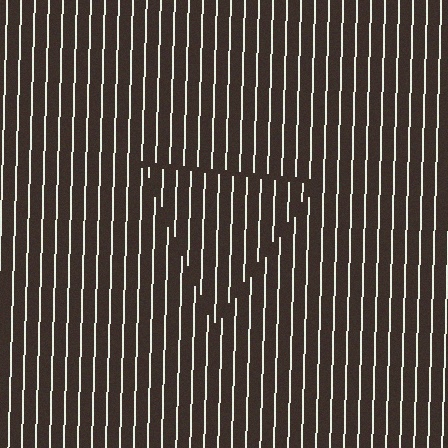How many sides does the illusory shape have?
3 sides — the line-ends trace a triangle.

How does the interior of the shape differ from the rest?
The interior of the shape contains the same grating, shifted by half a period — the contour is defined by the phase discontinuity where line-ends from the inner and outer gratings abut.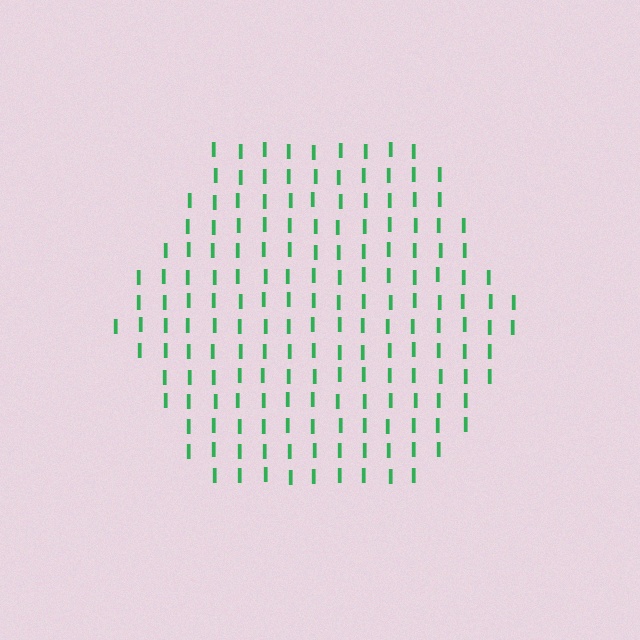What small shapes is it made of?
It is made of small letter I's.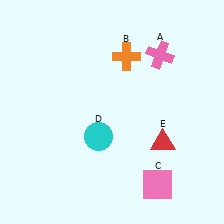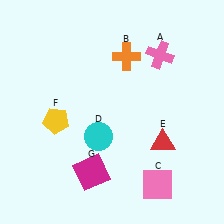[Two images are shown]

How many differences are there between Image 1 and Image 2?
There are 2 differences between the two images.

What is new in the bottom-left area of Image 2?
A magenta square (G) was added in the bottom-left area of Image 2.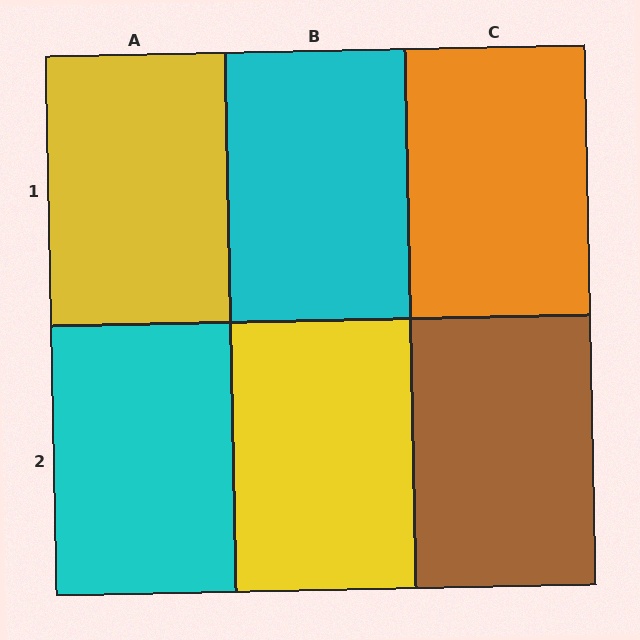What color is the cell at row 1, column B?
Cyan.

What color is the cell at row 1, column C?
Orange.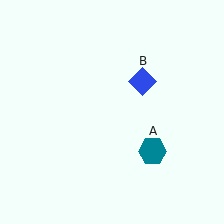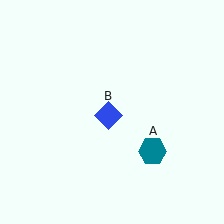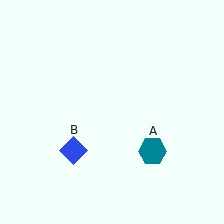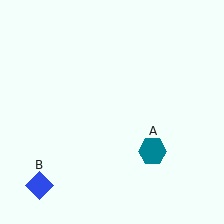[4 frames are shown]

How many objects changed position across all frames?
1 object changed position: blue diamond (object B).